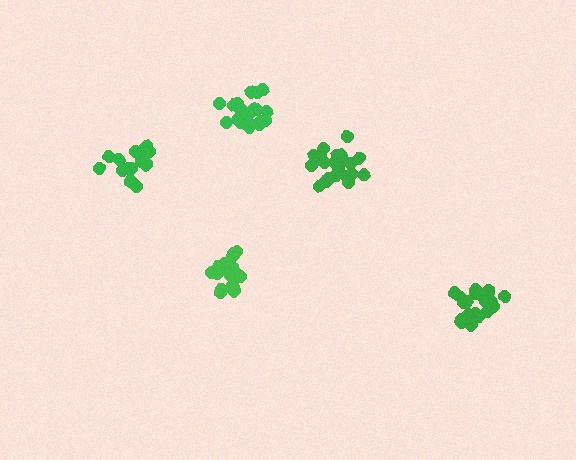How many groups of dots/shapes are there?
There are 5 groups.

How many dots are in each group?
Group 1: 19 dots, Group 2: 21 dots, Group 3: 20 dots, Group 4: 21 dots, Group 5: 16 dots (97 total).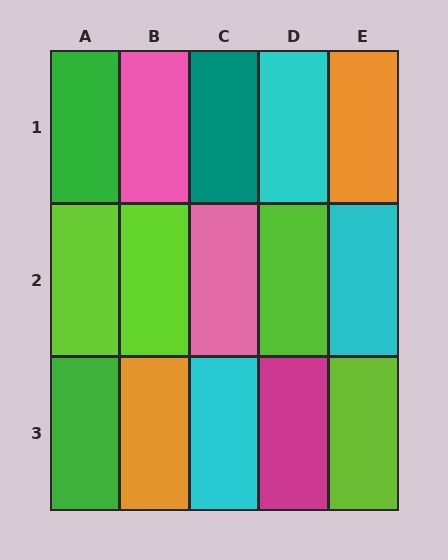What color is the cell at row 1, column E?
Orange.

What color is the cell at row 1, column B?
Pink.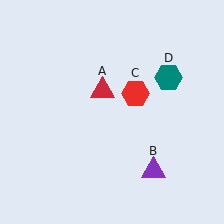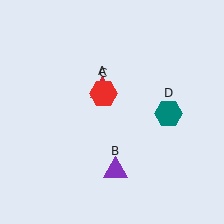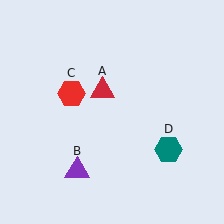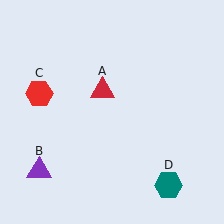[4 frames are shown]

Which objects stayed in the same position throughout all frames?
Red triangle (object A) remained stationary.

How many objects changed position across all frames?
3 objects changed position: purple triangle (object B), red hexagon (object C), teal hexagon (object D).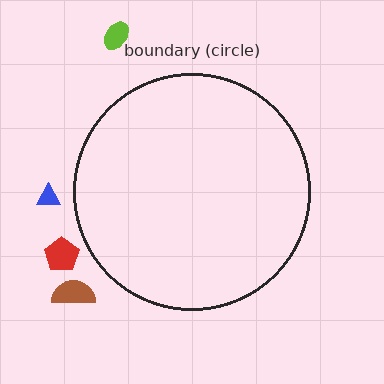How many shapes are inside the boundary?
0 inside, 4 outside.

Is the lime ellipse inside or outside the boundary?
Outside.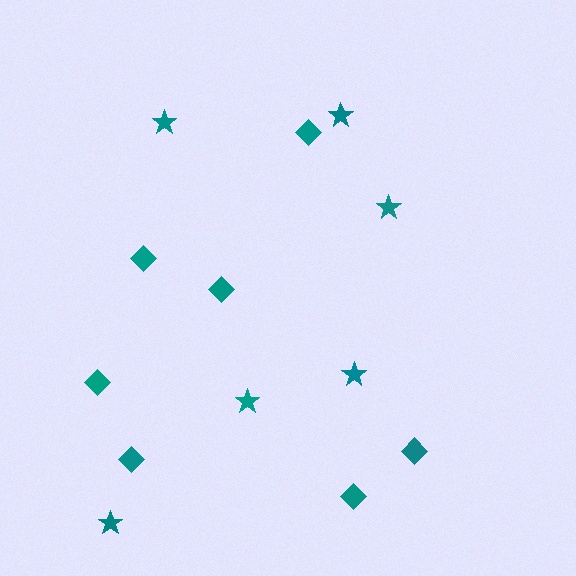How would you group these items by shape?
There are 2 groups: one group of stars (6) and one group of diamonds (7).